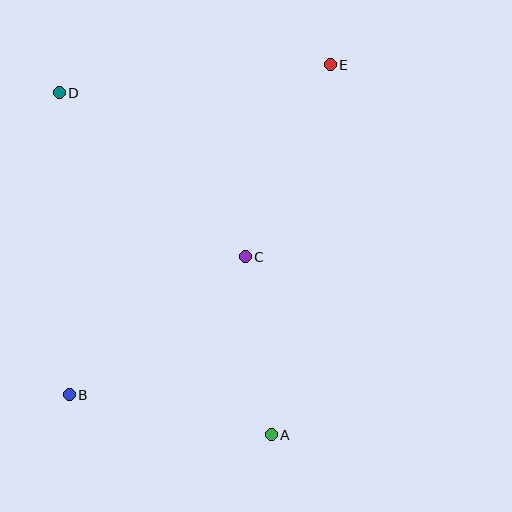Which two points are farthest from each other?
Points B and E are farthest from each other.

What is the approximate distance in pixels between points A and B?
The distance between A and B is approximately 206 pixels.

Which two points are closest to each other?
Points A and C are closest to each other.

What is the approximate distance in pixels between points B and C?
The distance between B and C is approximately 224 pixels.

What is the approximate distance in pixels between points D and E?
The distance between D and E is approximately 273 pixels.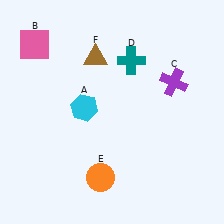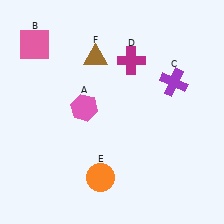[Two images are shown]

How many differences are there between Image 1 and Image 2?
There are 2 differences between the two images.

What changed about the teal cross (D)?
In Image 1, D is teal. In Image 2, it changed to magenta.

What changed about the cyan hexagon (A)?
In Image 1, A is cyan. In Image 2, it changed to pink.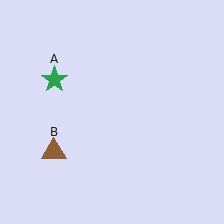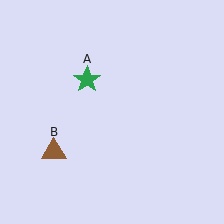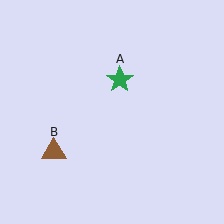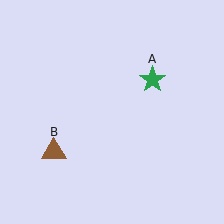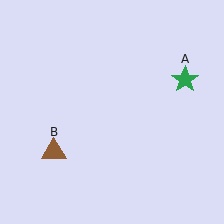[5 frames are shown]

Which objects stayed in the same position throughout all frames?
Brown triangle (object B) remained stationary.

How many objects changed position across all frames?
1 object changed position: green star (object A).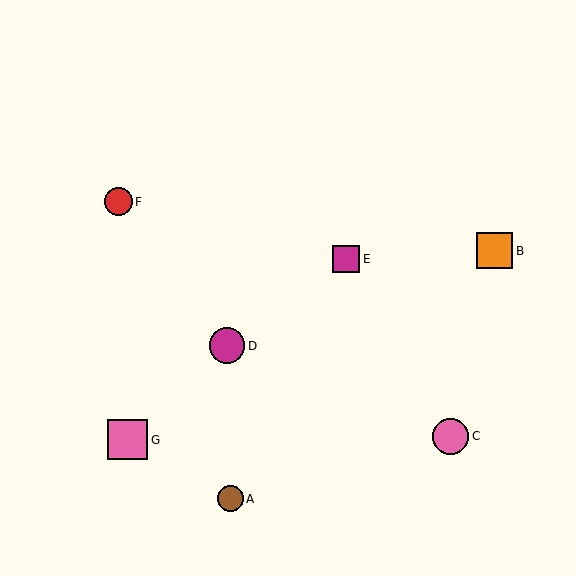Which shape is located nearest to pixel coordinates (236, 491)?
The brown circle (labeled A) at (230, 499) is nearest to that location.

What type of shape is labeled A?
Shape A is a brown circle.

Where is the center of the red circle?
The center of the red circle is at (119, 202).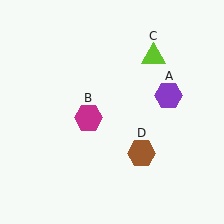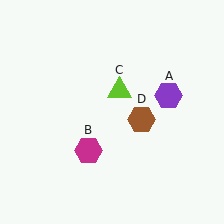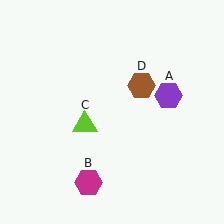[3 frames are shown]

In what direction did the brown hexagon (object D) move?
The brown hexagon (object D) moved up.